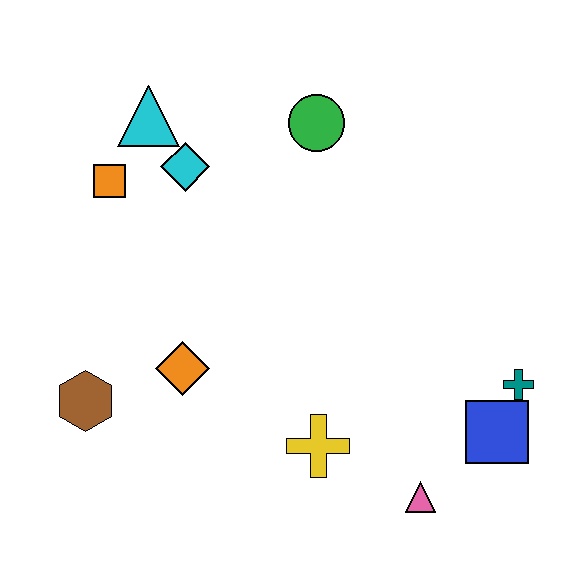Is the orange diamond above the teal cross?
Yes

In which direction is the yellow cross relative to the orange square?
The yellow cross is below the orange square.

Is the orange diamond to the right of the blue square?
No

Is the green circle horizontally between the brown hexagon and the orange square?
No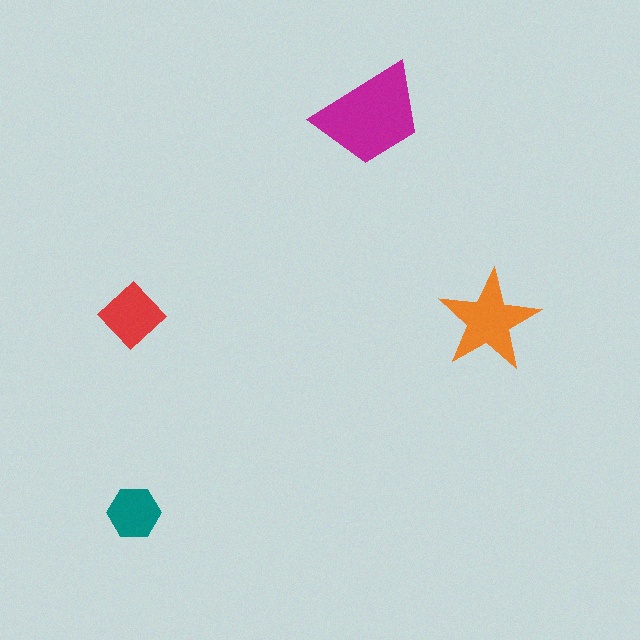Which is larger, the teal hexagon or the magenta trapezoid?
The magenta trapezoid.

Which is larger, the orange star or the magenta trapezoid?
The magenta trapezoid.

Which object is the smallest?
The teal hexagon.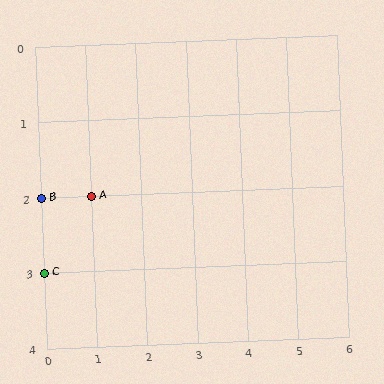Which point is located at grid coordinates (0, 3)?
Point C is at (0, 3).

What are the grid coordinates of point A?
Point A is at grid coordinates (1, 2).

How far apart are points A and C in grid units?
Points A and C are 1 column and 1 row apart (about 1.4 grid units diagonally).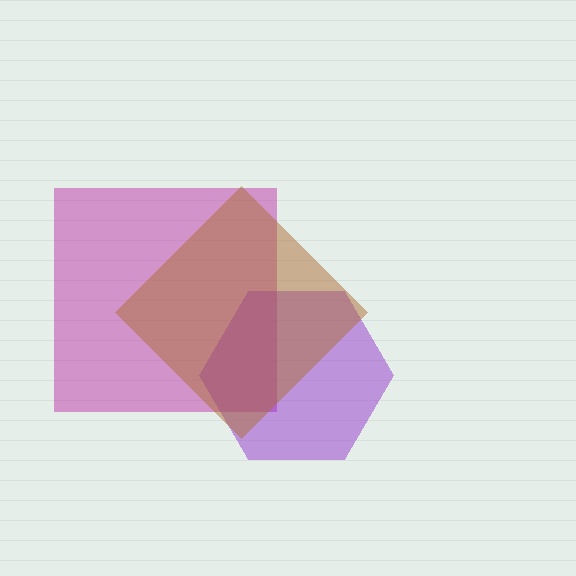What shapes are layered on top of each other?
The layered shapes are: a magenta square, a purple hexagon, a brown diamond.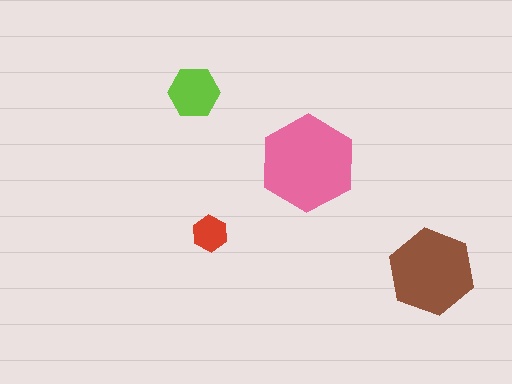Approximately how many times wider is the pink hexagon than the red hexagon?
About 2.5 times wider.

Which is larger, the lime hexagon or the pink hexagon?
The pink one.